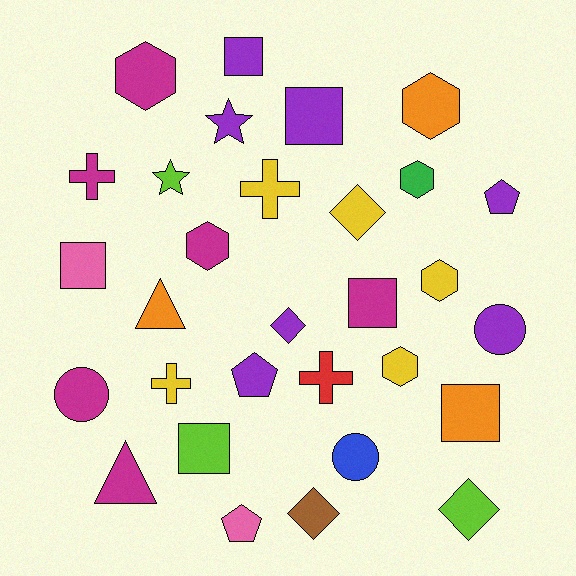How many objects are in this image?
There are 30 objects.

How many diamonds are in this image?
There are 4 diamonds.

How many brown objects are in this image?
There is 1 brown object.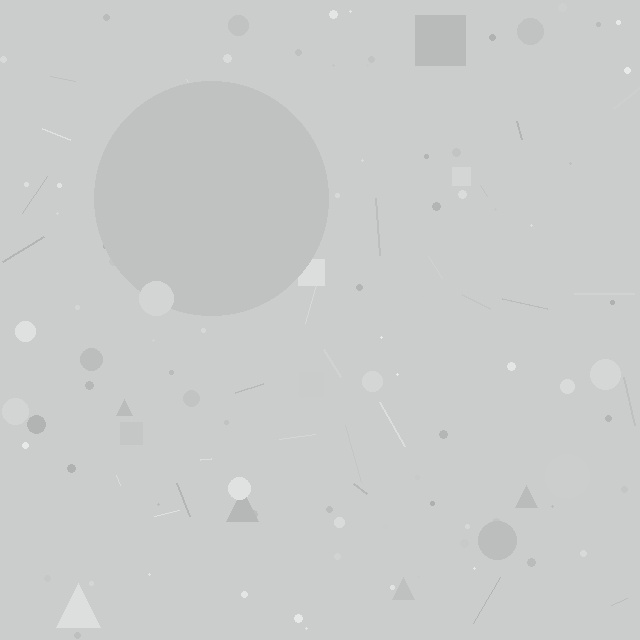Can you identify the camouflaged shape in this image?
The camouflaged shape is a circle.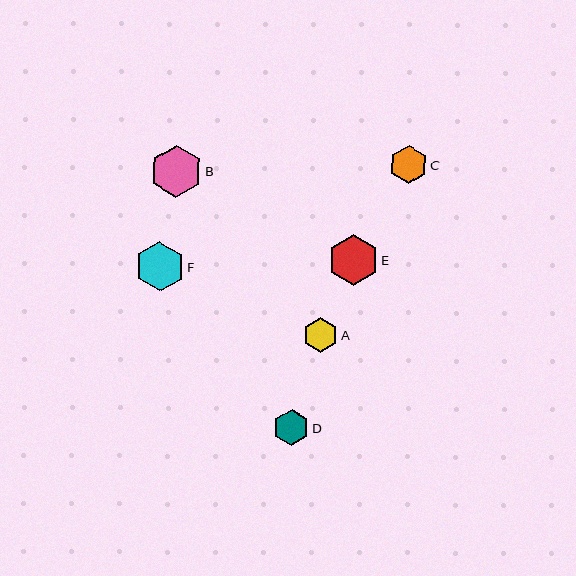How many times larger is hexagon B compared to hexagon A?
Hexagon B is approximately 1.5 times the size of hexagon A.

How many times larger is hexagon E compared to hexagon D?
Hexagon E is approximately 1.4 times the size of hexagon D.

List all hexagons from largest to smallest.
From largest to smallest: B, E, F, C, D, A.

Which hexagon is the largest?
Hexagon B is the largest with a size of approximately 52 pixels.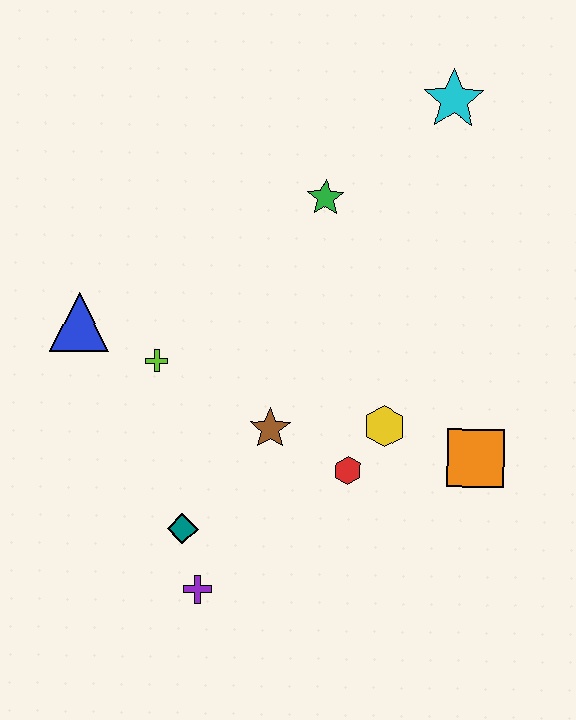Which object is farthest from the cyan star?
The purple cross is farthest from the cyan star.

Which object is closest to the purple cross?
The teal diamond is closest to the purple cross.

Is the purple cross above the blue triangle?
No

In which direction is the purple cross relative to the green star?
The purple cross is below the green star.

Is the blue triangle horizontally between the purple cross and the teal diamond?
No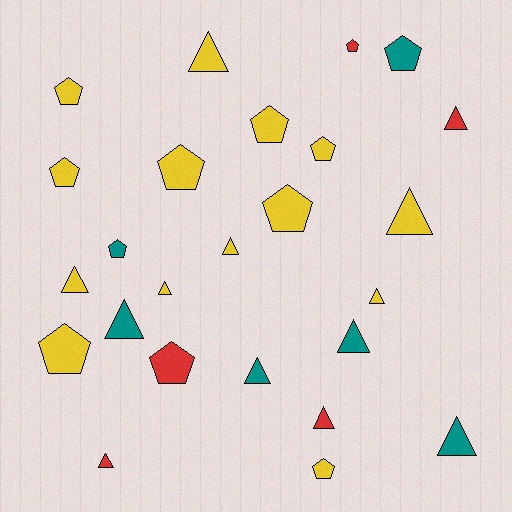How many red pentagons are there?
There are 2 red pentagons.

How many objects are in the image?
There are 25 objects.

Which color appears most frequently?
Yellow, with 14 objects.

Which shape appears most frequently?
Triangle, with 13 objects.